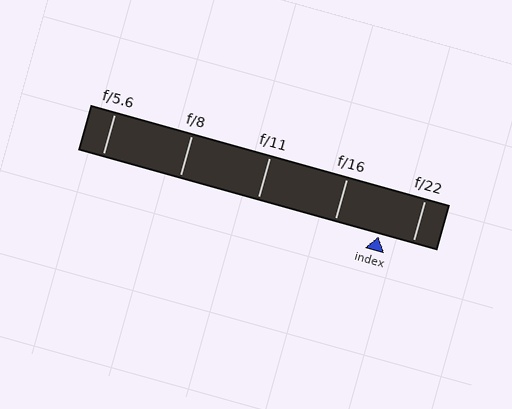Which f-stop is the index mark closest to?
The index mark is closest to f/22.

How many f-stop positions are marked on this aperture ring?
There are 5 f-stop positions marked.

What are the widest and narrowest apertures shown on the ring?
The widest aperture shown is f/5.6 and the narrowest is f/22.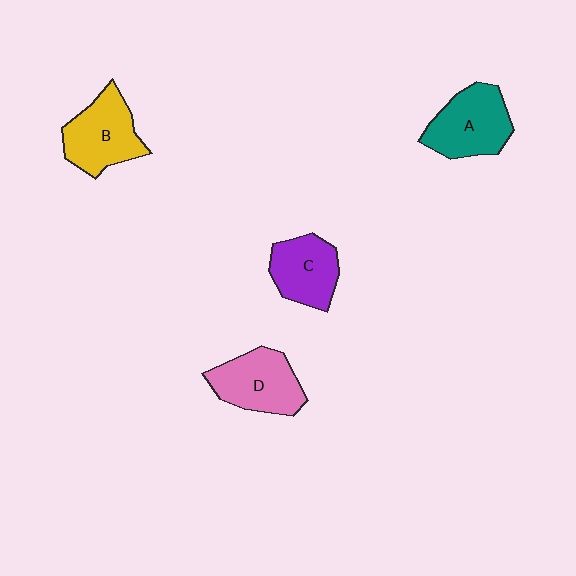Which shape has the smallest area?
Shape C (purple).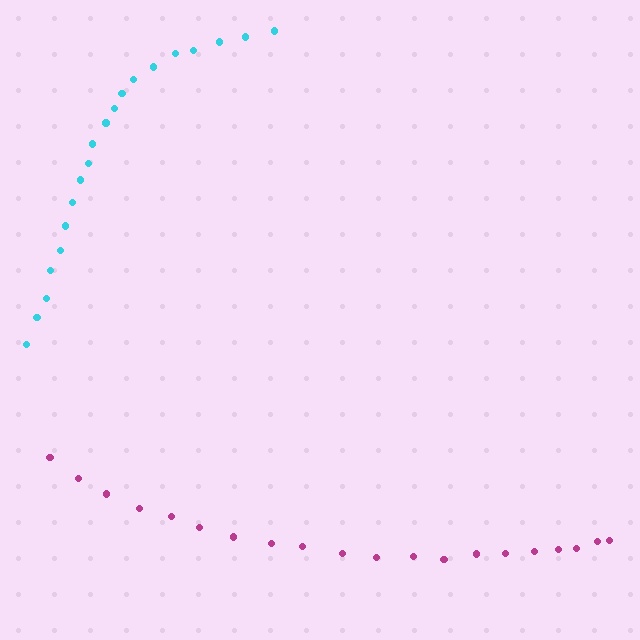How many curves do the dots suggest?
There are 2 distinct paths.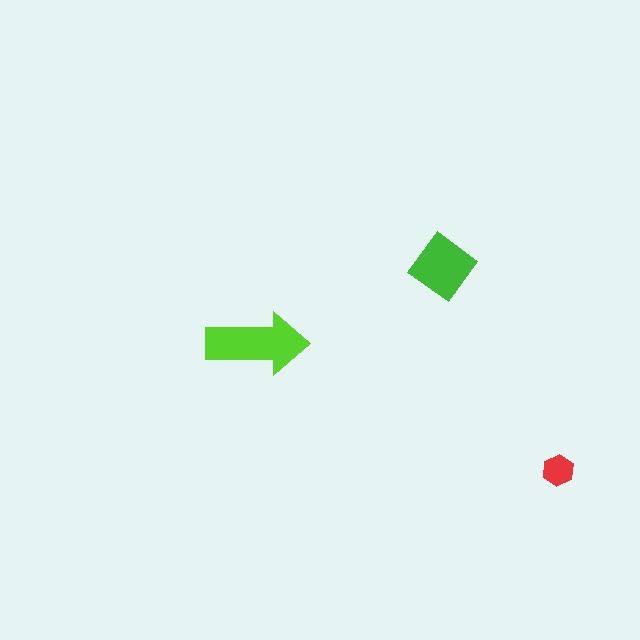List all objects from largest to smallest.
The lime arrow, the green diamond, the red hexagon.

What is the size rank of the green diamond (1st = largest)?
2nd.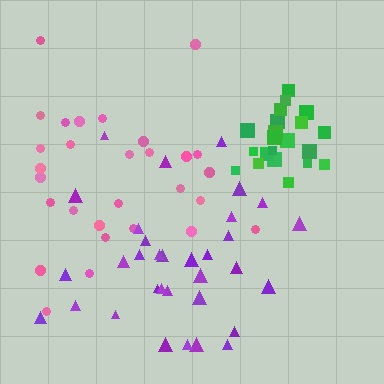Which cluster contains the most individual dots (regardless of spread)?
Purple (33).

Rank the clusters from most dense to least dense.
green, purple, pink.